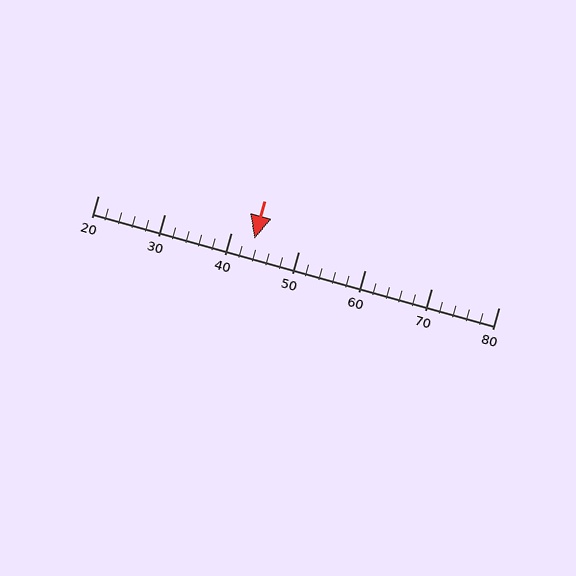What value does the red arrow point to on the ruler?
The red arrow points to approximately 44.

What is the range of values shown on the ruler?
The ruler shows values from 20 to 80.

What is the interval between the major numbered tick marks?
The major tick marks are spaced 10 units apart.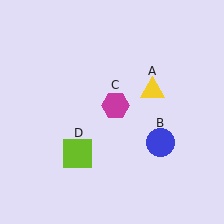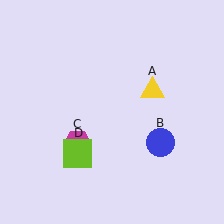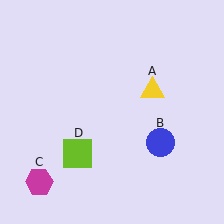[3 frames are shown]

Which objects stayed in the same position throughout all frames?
Yellow triangle (object A) and blue circle (object B) and lime square (object D) remained stationary.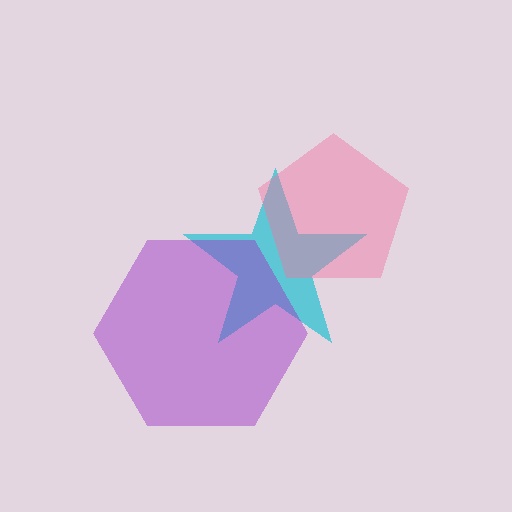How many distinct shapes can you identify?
There are 3 distinct shapes: a cyan star, a pink pentagon, a purple hexagon.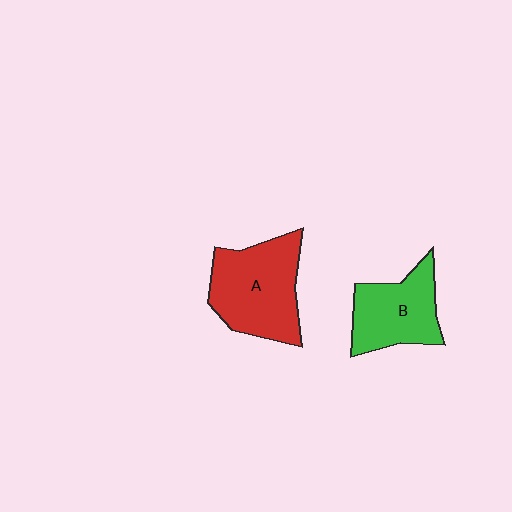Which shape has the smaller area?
Shape B (green).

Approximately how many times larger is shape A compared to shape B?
Approximately 1.3 times.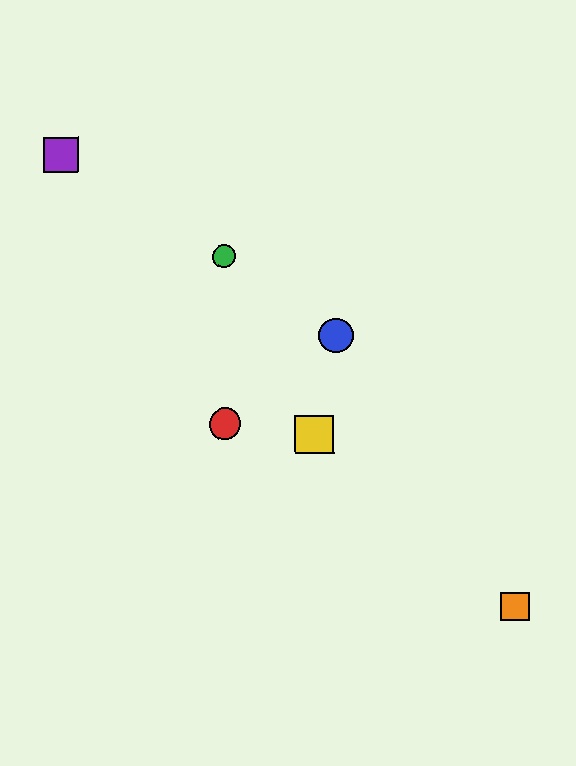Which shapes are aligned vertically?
The red circle, the green circle are aligned vertically.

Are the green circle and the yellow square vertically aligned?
No, the green circle is at x≈224 and the yellow square is at x≈314.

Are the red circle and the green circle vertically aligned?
Yes, both are at x≈225.